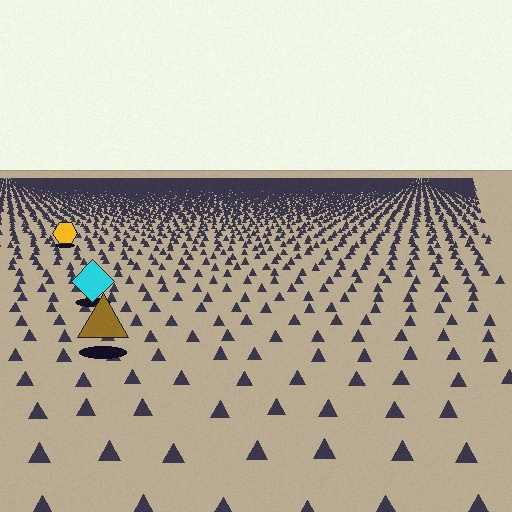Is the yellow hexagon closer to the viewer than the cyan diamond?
No. The cyan diamond is closer — you can tell from the texture gradient: the ground texture is coarser near it.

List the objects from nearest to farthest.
From nearest to farthest: the brown triangle, the cyan diamond, the yellow hexagon.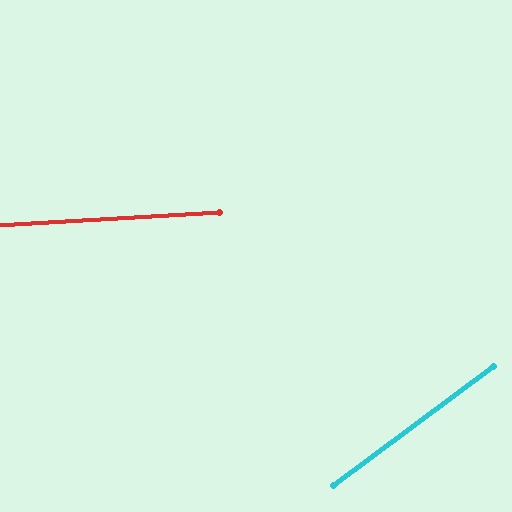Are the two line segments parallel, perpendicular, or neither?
Neither parallel nor perpendicular — they differ by about 33°.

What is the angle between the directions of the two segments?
Approximately 33 degrees.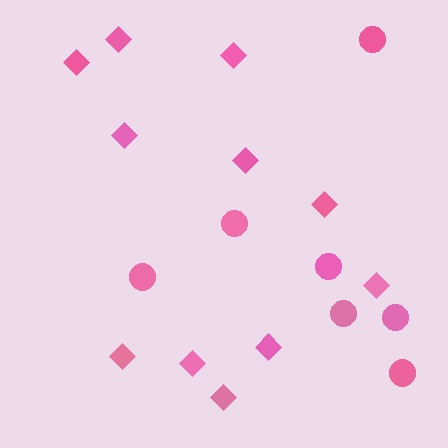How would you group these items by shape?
There are 2 groups: one group of circles (7) and one group of diamonds (11).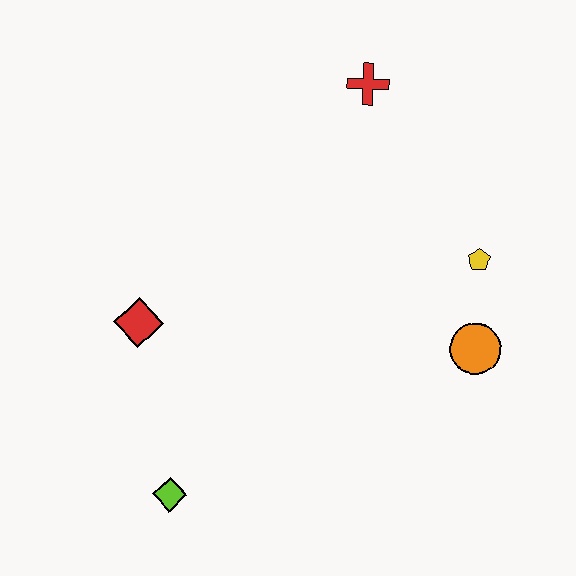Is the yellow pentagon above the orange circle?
Yes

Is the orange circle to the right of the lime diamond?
Yes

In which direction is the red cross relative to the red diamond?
The red cross is above the red diamond.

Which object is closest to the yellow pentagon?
The orange circle is closest to the yellow pentagon.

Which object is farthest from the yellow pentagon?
The lime diamond is farthest from the yellow pentagon.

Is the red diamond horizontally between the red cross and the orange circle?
No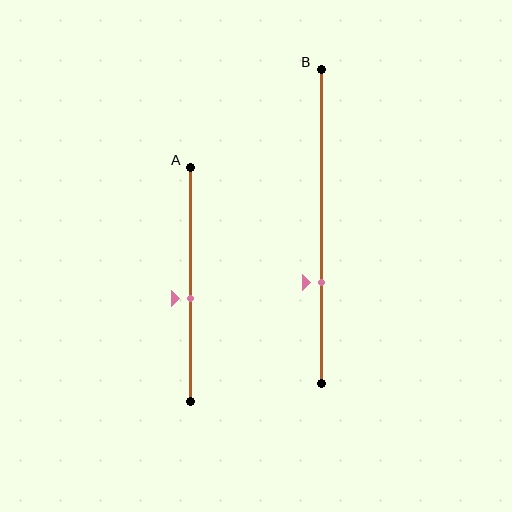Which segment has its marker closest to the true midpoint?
Segment A has its marker closest to the true midpoint.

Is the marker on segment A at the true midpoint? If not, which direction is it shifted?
No, the marker on segment A is shifted downward by about 6% of the segment length.